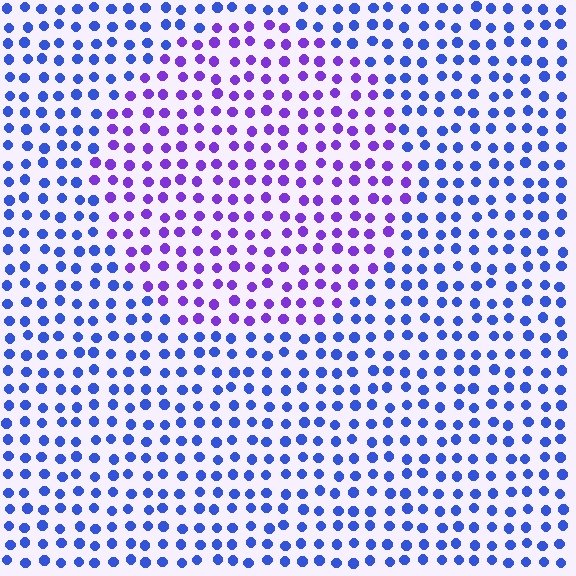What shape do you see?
I see a circle.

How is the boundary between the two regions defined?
The boundary is defined purely by a slight shift in hue (about 41 degrees). Spacing, size, and orientation are identical on both sides.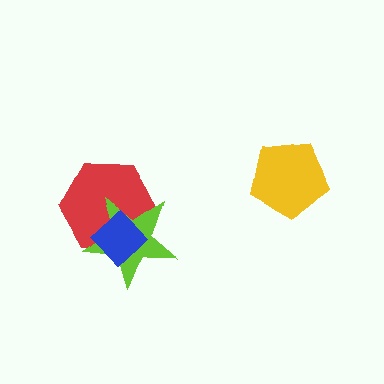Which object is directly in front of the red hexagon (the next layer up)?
The lime star is directly in front of the red hexagon.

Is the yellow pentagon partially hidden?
No, no other shape covers it.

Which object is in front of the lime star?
The blue diamond is in front of the lime star.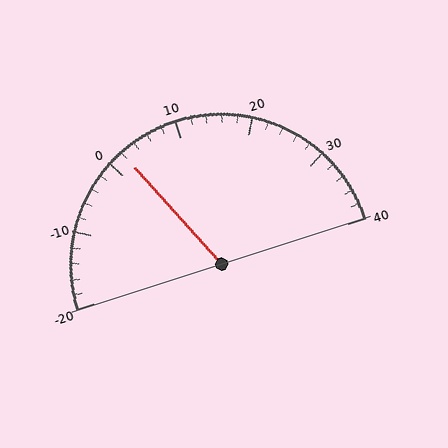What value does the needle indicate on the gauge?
The needle indicates approximately 2.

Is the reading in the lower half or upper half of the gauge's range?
The reading is in the lower half of the range (-20 to 40).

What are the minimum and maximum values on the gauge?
The gauge ranges from -20 to 40.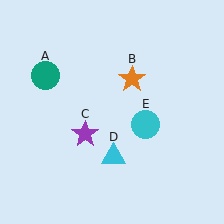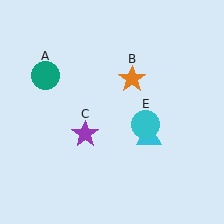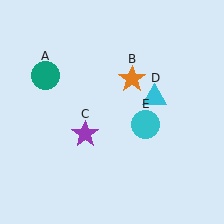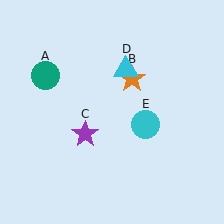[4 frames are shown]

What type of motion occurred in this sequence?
The cyan triangle (object D) rotated counterclockwise around the center of the scene.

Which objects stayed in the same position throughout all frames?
Teal circle (object A) and orange star (object B) and purple star (object C) and cyan circle (object E) remained stationary.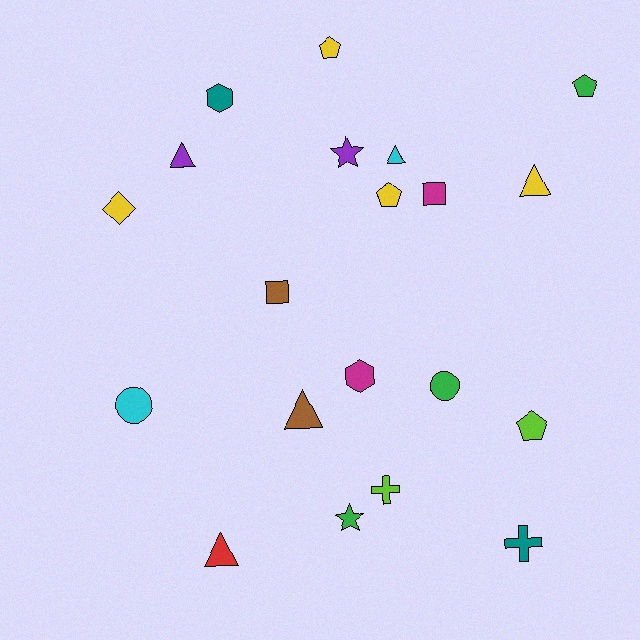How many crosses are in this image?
There are 2 crosses.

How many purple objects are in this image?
There are 2 purple objects.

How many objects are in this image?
There are 20 objects.